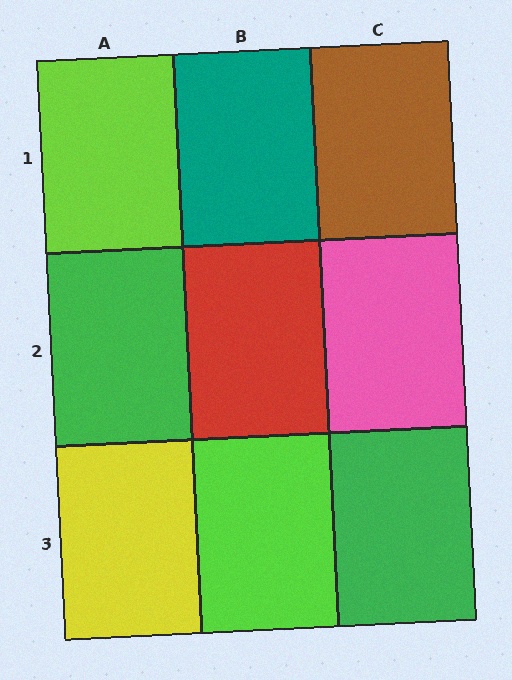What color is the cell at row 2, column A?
Green.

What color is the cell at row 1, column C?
Brown.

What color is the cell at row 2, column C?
Pink.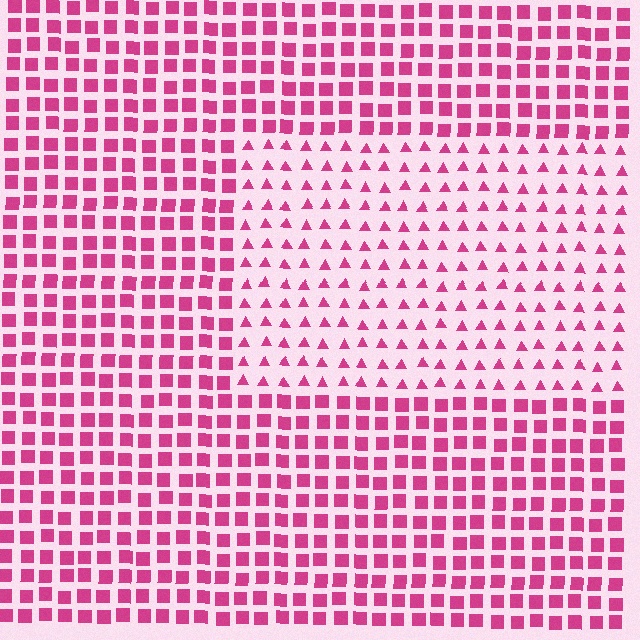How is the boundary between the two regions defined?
The boundary is defined by a change in element shape: triangles inside vs. squares outside. All elements share the same color and spacing.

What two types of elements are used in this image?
The image uses triangles inside the rectangle region and squares outside it.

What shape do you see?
I see a rectangle.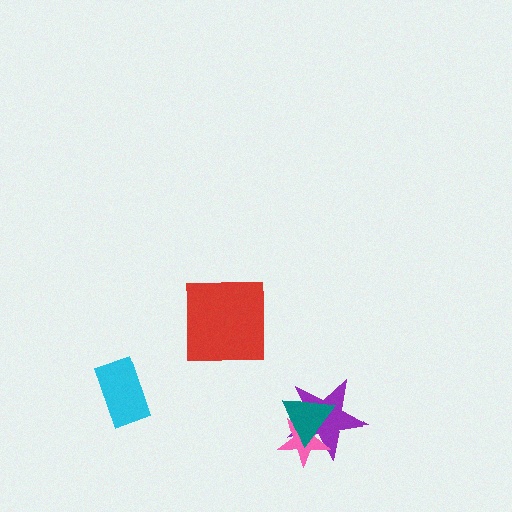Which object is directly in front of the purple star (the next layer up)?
The pink star is directly in front of the purple star.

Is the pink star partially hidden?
Yes, it is partially covered by another shape.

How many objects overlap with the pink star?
2 objects overlap with the pink star.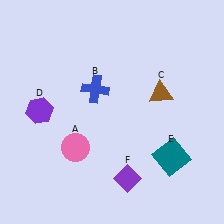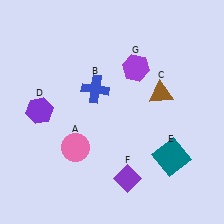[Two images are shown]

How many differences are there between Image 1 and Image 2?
There is 1 difference between the two images.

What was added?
A purple hexagon (G) was added in Image 2.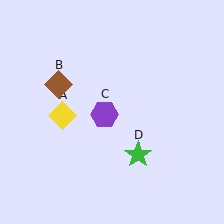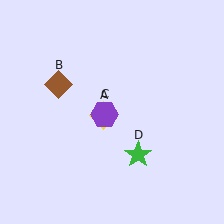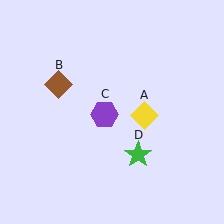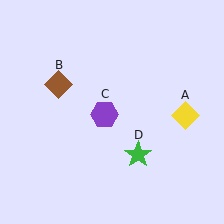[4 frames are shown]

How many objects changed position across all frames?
1 object changed position: yellow diamond (object A).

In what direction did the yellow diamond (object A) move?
The yellow diamond (object A) moved right.